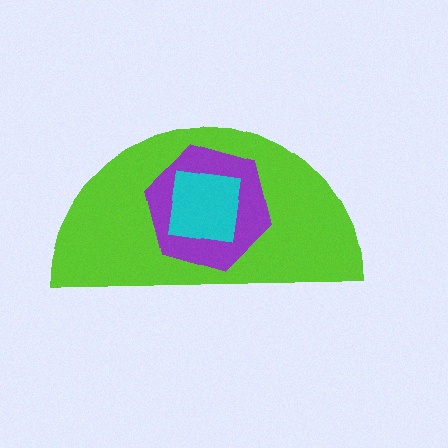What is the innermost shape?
The cyan square.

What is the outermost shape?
The lime semicircle.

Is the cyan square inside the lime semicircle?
Yes.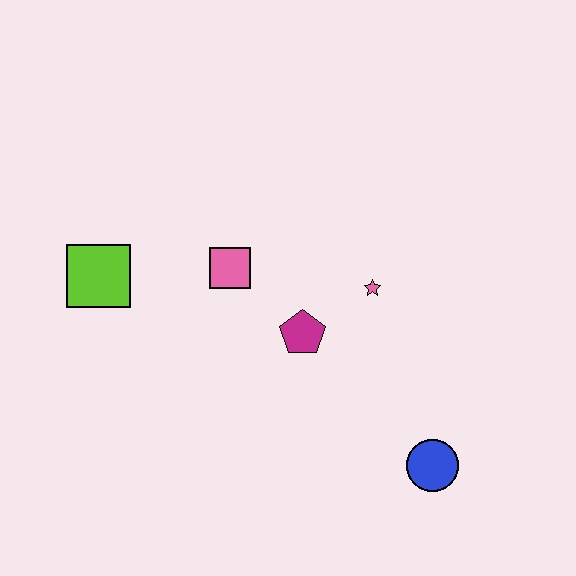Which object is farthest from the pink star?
The lime square is farthest from the pink star.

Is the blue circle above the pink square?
No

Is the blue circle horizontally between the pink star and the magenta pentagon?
No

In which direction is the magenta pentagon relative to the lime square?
The magenta pentagon is to the right of the lime square.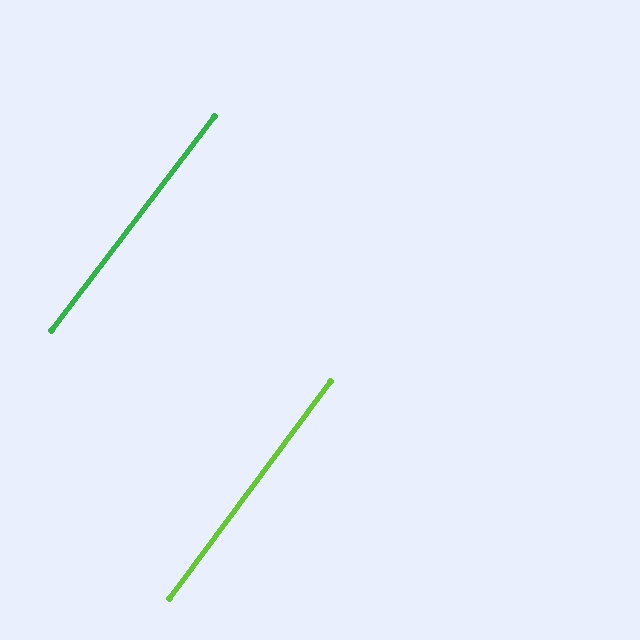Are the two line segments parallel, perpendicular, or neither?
Parallel — their directions differ by only 0.4°.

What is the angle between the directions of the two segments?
Approximately 0 degrees.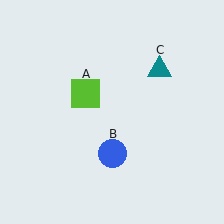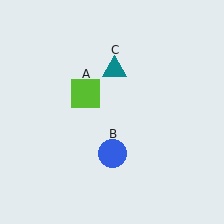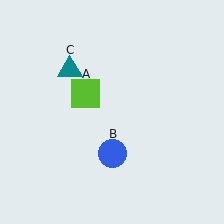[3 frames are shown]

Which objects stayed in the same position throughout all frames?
Lime square (object A) and blue circle (object B) remained stationary.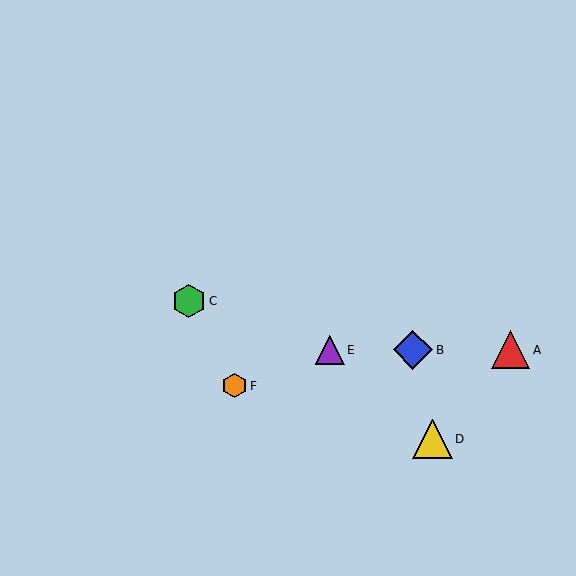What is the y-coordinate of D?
Object D is at y≈439.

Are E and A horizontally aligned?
Yes, both are at y≈350.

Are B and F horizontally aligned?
No, B is at y≈350 and F is at y≈386.